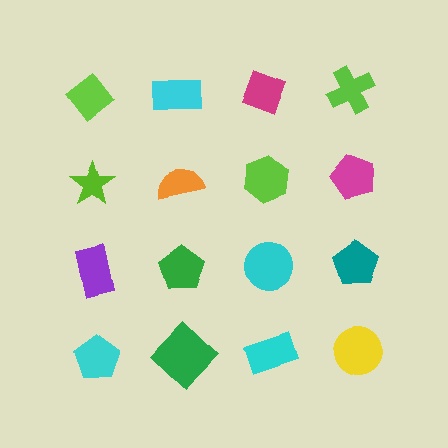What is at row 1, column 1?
A lime diamond.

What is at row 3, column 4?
A teal pentagon.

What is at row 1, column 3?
A magenta diamond.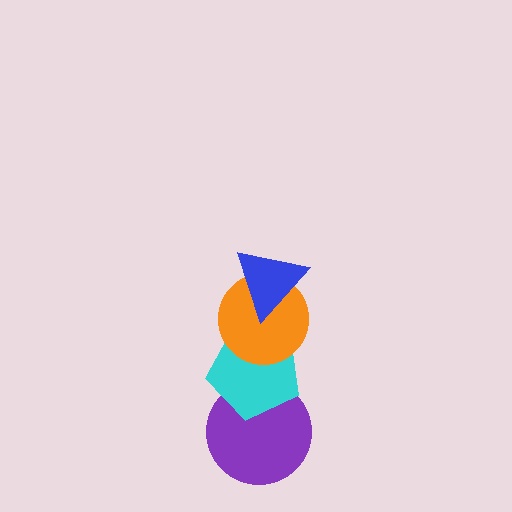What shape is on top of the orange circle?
The blue triangle is on top of the orange circle.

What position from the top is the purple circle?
The purple circle is 4th from the top.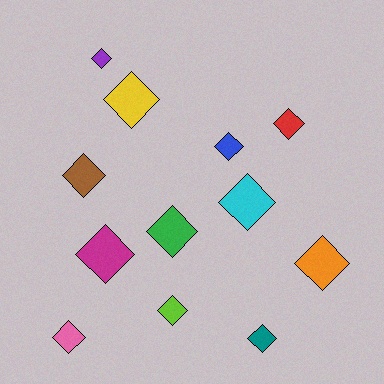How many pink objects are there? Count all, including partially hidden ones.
There is 1 pink object.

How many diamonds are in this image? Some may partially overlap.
There are 12 diamonds.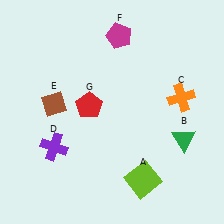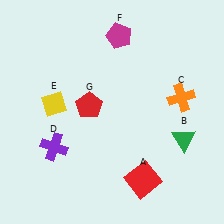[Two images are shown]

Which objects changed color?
A changed from lime to red. E changed from brown to yellow.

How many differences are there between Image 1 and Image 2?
There are 2 differences between the two images.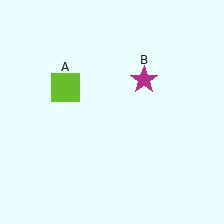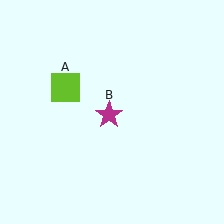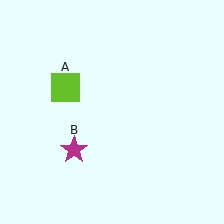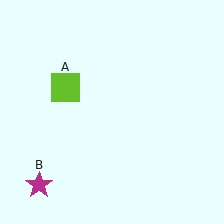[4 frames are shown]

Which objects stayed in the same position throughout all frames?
Lime square (object A) remained stationary.